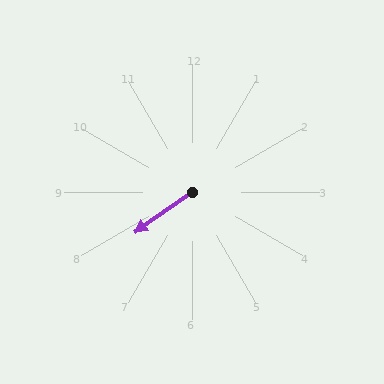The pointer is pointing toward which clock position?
Roughly 8 o'clock.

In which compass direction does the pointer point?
Southwest.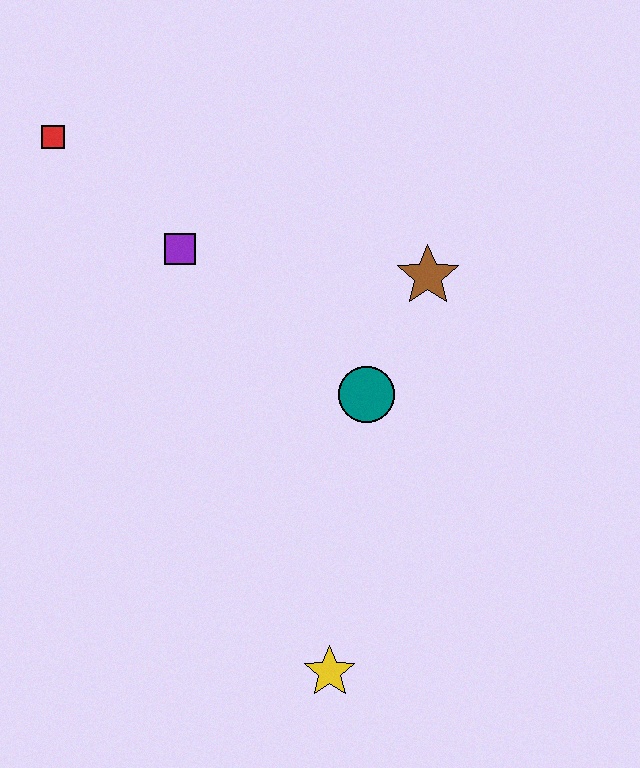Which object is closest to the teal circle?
The brown star is closest to the teal circle.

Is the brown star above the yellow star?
Yes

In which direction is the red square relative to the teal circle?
The red square is to the left of the teal circle.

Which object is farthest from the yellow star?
The red square is farthest from the yellow star.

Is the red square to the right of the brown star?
No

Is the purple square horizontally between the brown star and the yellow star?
No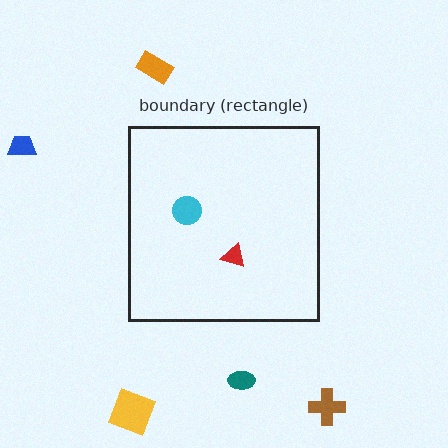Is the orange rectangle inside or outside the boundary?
Outside.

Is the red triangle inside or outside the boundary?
Inside.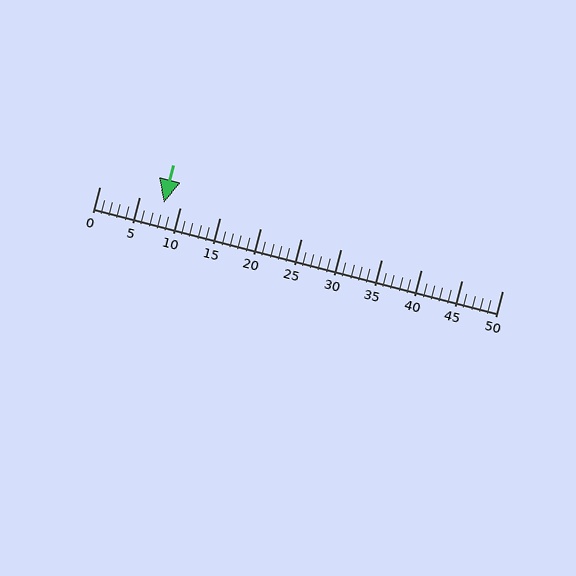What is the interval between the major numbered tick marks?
The major tick marks are spaced 5 units apart.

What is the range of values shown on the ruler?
The ruler shows values from 0 to 50.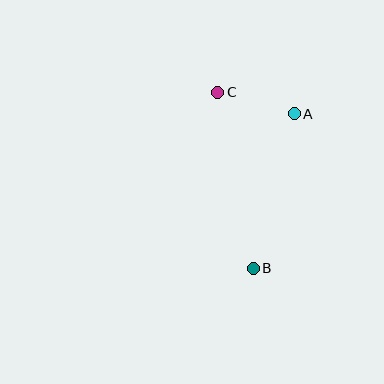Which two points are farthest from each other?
Points B and C are farthest from each other.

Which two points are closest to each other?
Points A and C are closest to each other.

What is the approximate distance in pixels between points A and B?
The distance between A and B is approximately 160 pixels.